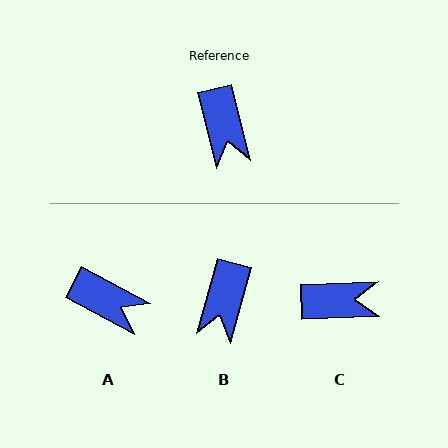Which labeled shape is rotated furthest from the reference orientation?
C, about 79 degrees away.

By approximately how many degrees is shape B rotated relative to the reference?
Approximately 30 degrees clockwise.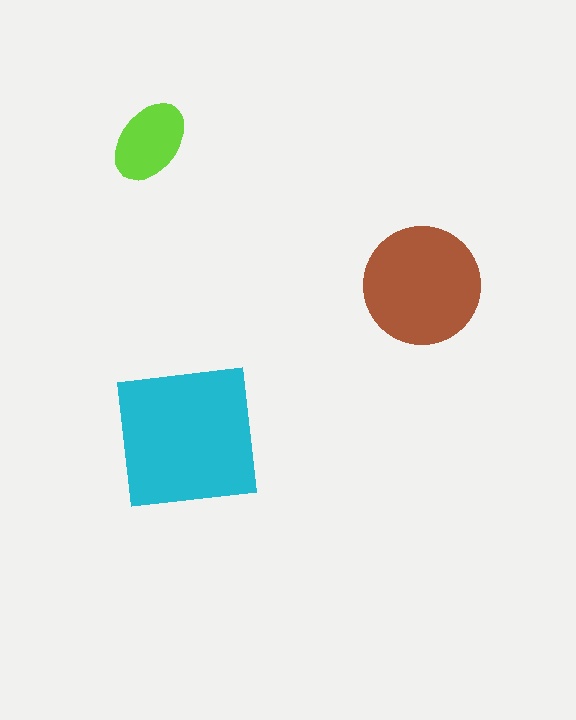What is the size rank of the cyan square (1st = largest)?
1st.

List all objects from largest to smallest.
The cyan square, the brown circle, the lime ellipse.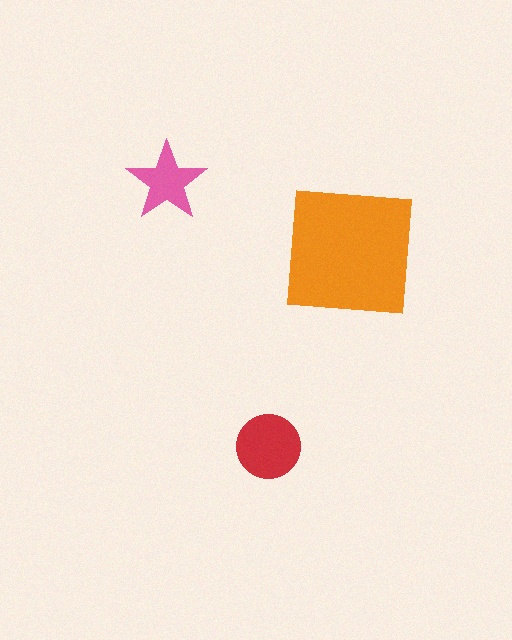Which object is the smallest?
The pink star.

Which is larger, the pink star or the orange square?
The orange square.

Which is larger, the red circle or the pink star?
The red circle.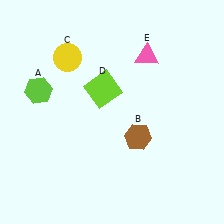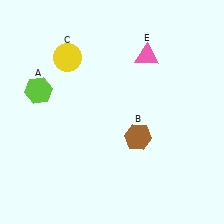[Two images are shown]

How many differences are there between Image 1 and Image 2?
There is 1 difference between the two images.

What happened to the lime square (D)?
The lime square (D) was removed in Image 2. It was in the top-left area of Image 1.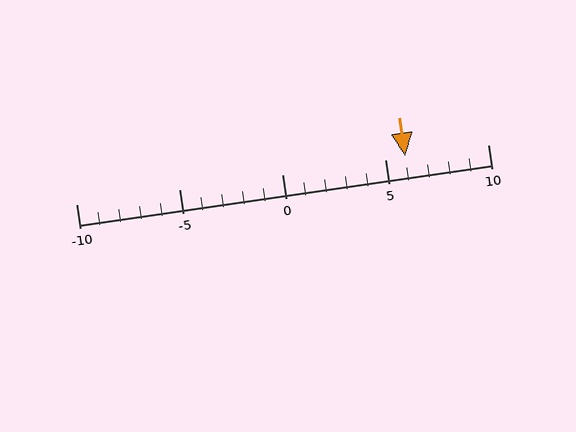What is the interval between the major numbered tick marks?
The major tick marks are spaced 5 units apart.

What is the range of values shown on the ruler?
The ruler shows values from -10 to 10.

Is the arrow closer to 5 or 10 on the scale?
The arrow is closer to 5.